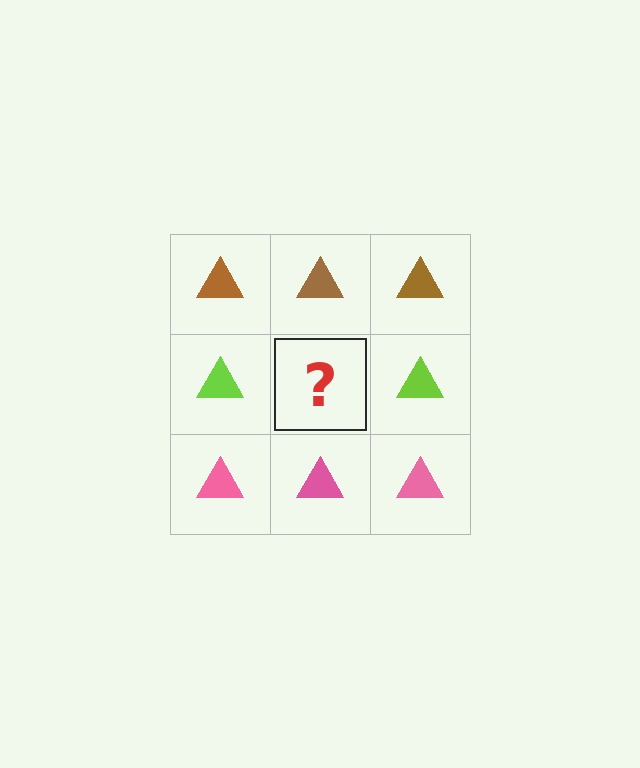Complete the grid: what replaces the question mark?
The question mark should be replaced with a lime triangle.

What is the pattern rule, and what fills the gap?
The rule is that each row has a consistent color. The gap should be filled with a lime triangle.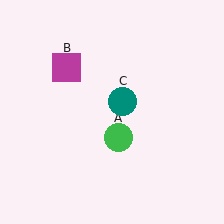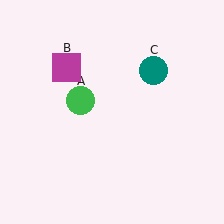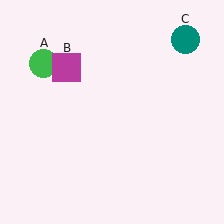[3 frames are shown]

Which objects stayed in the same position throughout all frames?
Magenta square (object B) remained stationary.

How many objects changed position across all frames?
2 objects changed position: green circle (object A), teal circle (object C).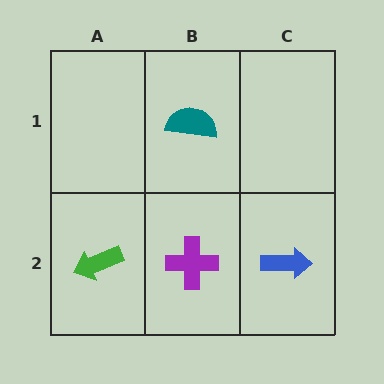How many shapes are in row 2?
3 shapes.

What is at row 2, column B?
A purple cross.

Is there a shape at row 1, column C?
No, that cell is empty.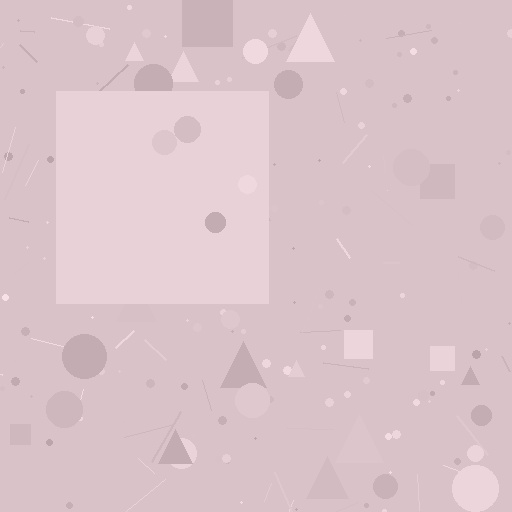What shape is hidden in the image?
A square is hidden in the image.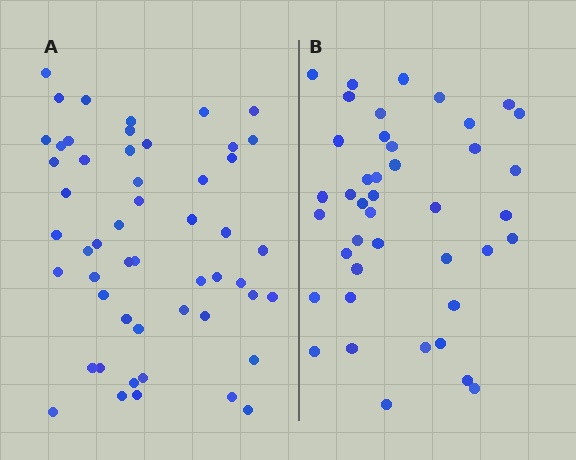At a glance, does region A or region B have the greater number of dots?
Region A (the left region) has more dots.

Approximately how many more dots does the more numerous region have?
Region A has roughly 10 or so more dots than region B.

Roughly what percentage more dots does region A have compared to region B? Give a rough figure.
About 25% more.